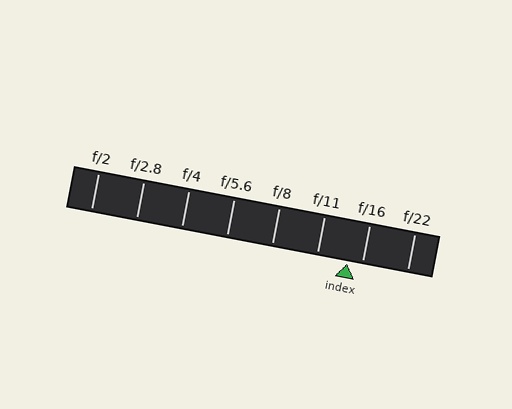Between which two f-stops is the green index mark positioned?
The index mark is between f/11 and f/16.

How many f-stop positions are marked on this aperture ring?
There are 8 f-stop positions marked.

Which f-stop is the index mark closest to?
The index mark is closest to f/16.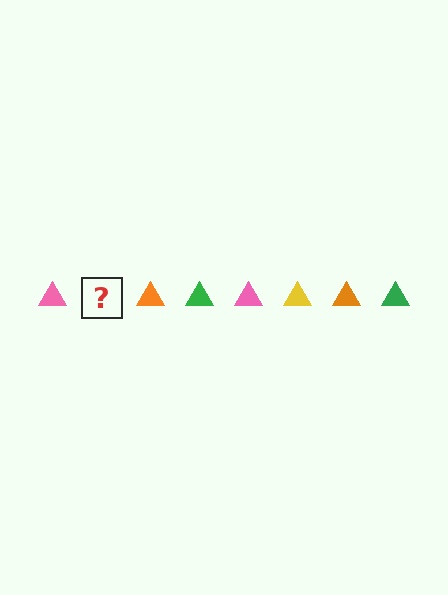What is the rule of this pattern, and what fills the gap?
The rule is that the pattern cycles through pink, yellow, orange, green triangles. The gap should be filled with a yellow triangle.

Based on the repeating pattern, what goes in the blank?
The blank should be a yellow triangle.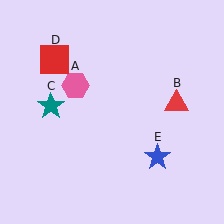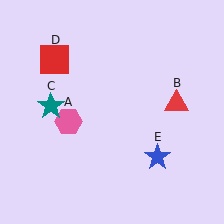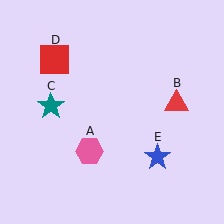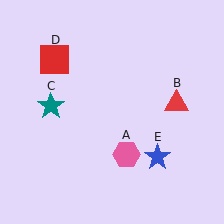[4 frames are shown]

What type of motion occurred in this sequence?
The pink hexagon (object A) rotated counterclockwise around the center of the scene.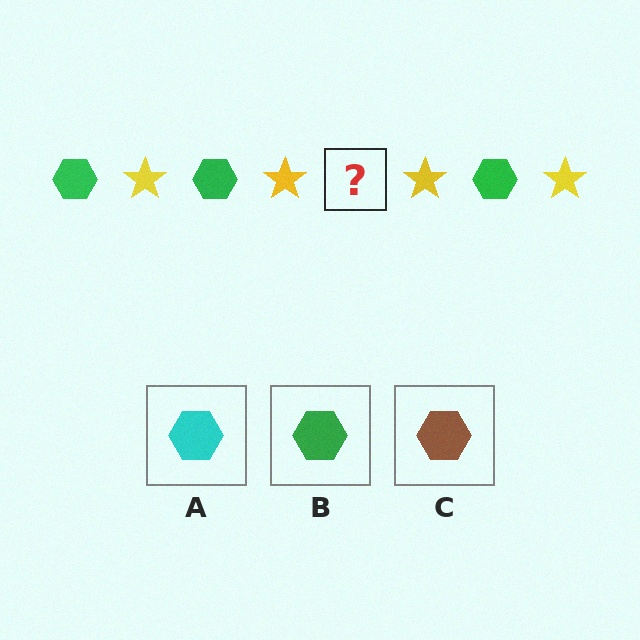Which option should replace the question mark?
Option B.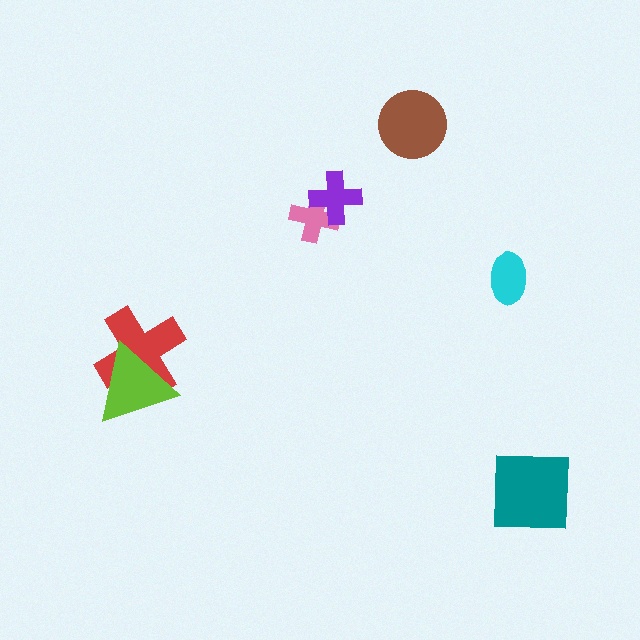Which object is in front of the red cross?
The lime triangle is in front of the red cross.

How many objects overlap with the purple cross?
1 object overlaps with the purple cross.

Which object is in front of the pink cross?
The purple cross is in front of the pink cross.